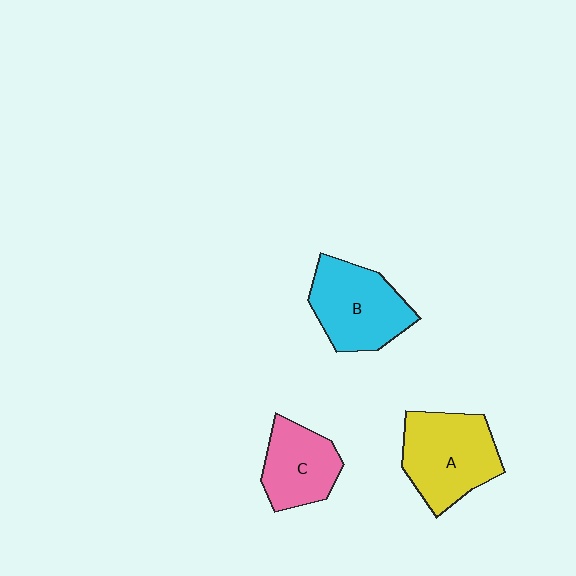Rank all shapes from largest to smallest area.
From largest to smallest: A (yellow), B (cyan), C (pink).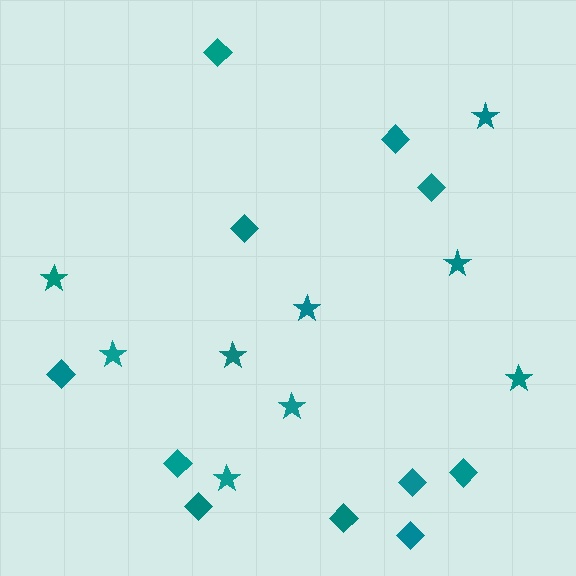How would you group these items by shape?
There are 2 groups: one group of diamonds (11) and one group of stars (9).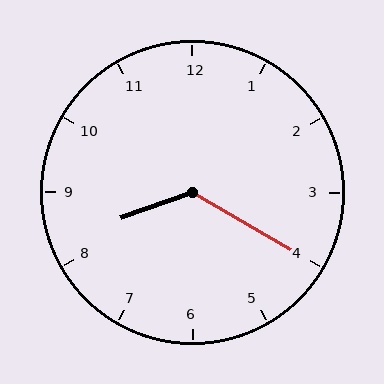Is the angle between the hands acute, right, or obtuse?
It is obtuse.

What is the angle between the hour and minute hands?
Approximately 130 degrees.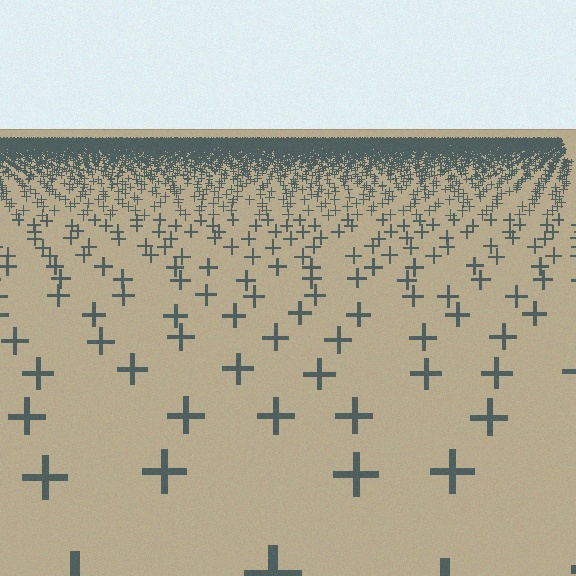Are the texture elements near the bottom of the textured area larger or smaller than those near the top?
Larger. Near the bottom, elements are closer to the viewer and appear at a bigger on-screen size.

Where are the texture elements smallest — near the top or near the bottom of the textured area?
Near the top.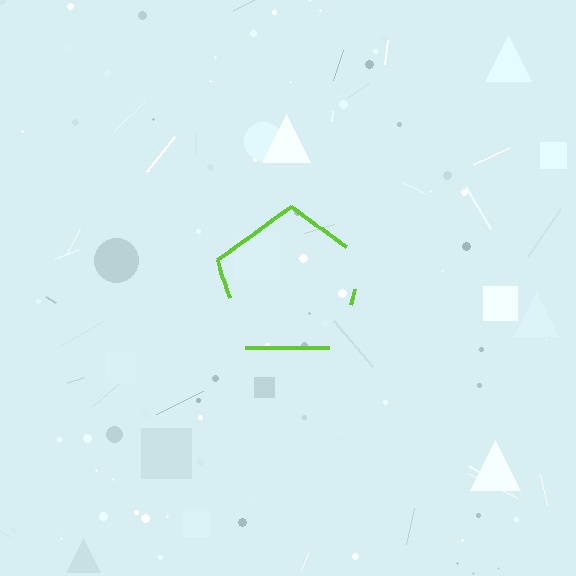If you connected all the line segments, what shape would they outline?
They would outline a pentagon.